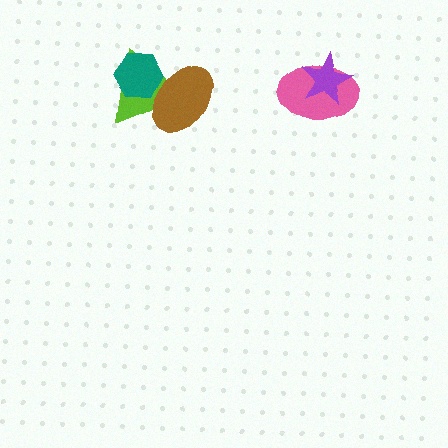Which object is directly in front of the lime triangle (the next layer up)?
The teal hexagon is directly in front of the lime triangle.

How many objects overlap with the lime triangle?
2 objects overlap with the lime triangle.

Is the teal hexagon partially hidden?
Yes, it is partially covered by another shape.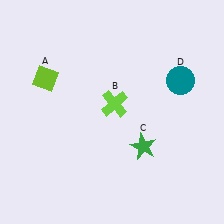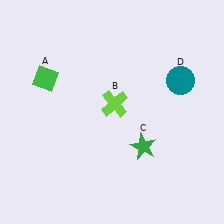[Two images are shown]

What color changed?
The diamond (A) changed from lime in Image 1 to green in Image 2.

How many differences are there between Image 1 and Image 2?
There is 1 difference between the two images.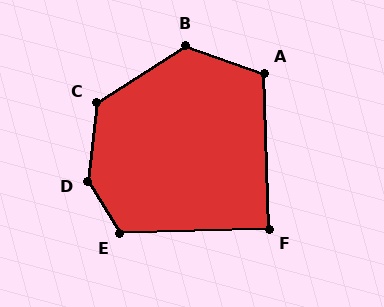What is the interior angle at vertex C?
Approximately 129 degrees (obtuse).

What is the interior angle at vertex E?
Approximately 120 degrees (obtuse).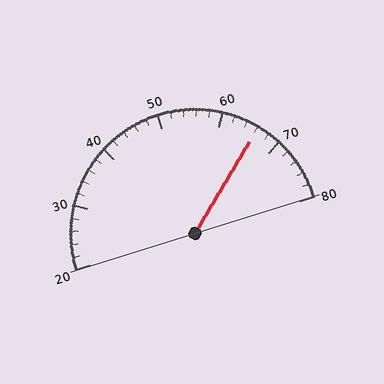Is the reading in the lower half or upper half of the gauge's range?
The reading is in the upper half of the range (20 to 80).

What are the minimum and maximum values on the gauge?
The gauge ranges from 20 to 80.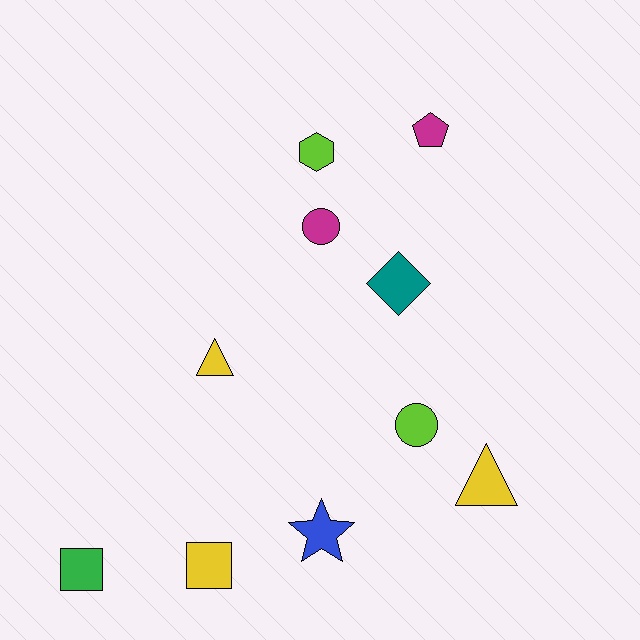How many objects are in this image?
There are 10 objects.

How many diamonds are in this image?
There is 1 diamond.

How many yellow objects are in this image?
There are 3 yellow objects.